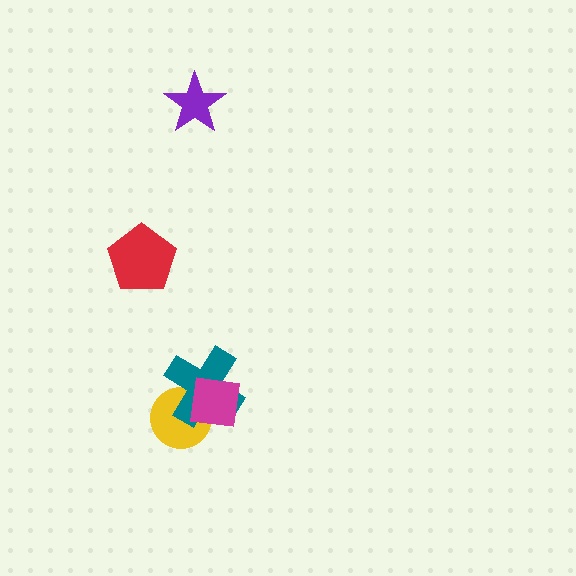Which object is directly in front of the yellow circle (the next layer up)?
The teal cross is directly in front of the yellow circle.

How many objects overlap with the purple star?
0 objects overlap with the purple star.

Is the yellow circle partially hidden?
Yes, it is partially covered by another shape.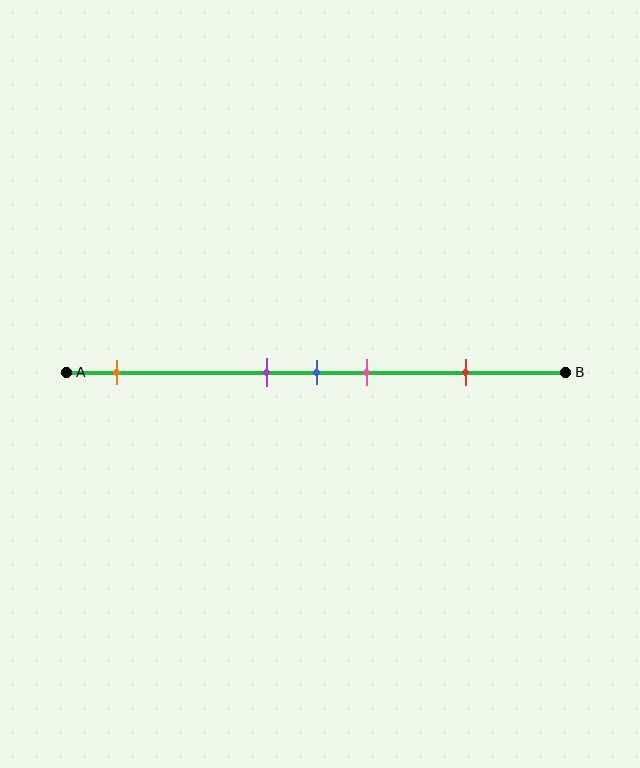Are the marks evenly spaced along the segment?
No, the marks are not evenly spaced.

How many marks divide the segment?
There are 5 marks dividing the segment.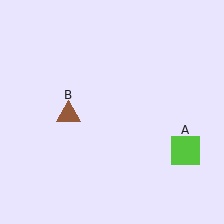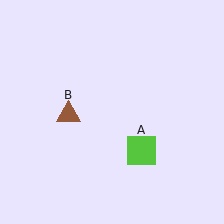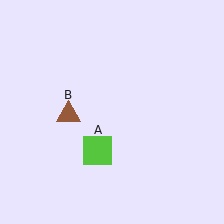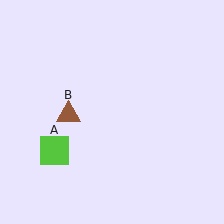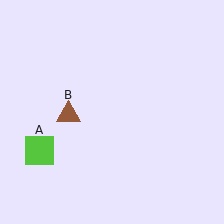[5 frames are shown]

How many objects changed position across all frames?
1 object changed position: lime square (object A).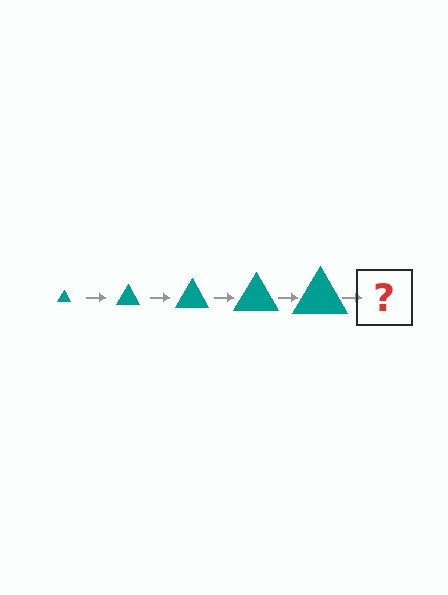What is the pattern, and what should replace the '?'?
The pattern is that the triangle gets progressively larger each step. The '?' should be a teal triangle, larger than the previous one.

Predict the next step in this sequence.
The next step is a teal triangle, larger than the previous one.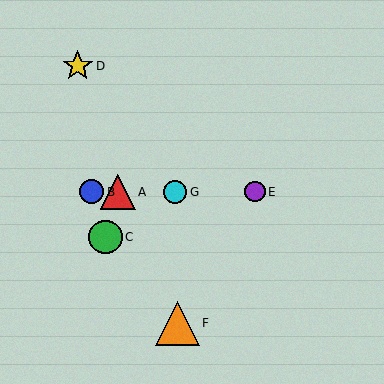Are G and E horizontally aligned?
Yes, both are at y≈192.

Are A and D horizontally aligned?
No, A is at y≈192 and D is at y≈66.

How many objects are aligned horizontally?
4 objects (A, B, E, G) are aligned horizontally.